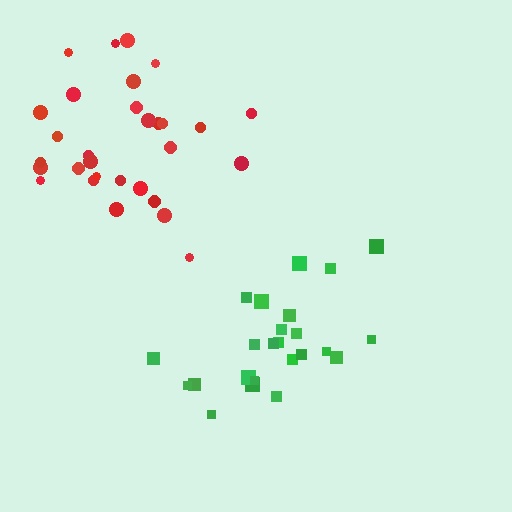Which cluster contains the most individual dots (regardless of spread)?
Red (30).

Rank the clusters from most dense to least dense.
red, green.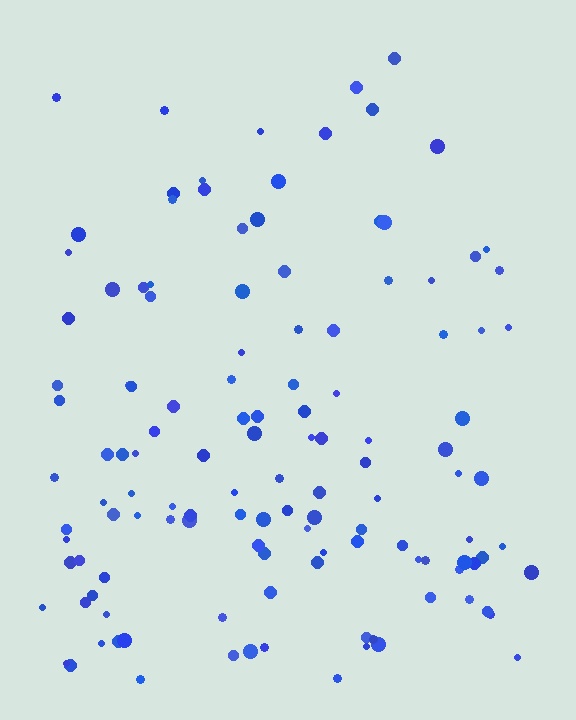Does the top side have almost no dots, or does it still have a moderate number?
Still a moderate number, just noticeably fewer than the bottom.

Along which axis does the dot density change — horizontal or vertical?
Vertical.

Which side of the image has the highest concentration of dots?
The bottom.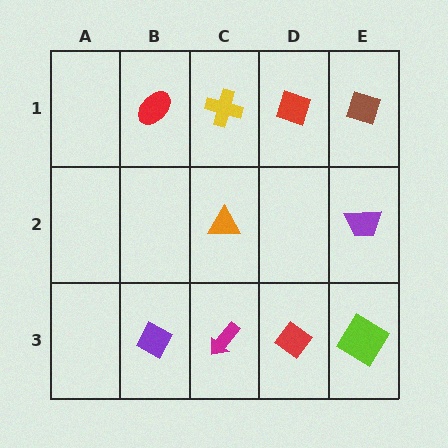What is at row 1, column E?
A brown diamond.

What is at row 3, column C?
A magenta arrow.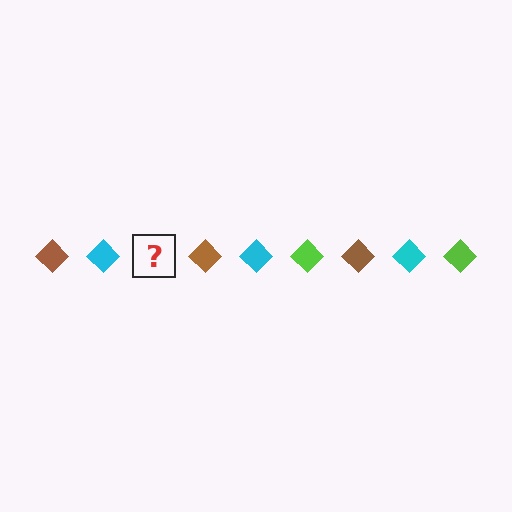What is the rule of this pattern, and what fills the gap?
The rule is that the pattern cycles through brown, cyan, lime diamonds. The gap should be filled with a lime diamond.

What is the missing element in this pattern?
The missing element is a lime diamond.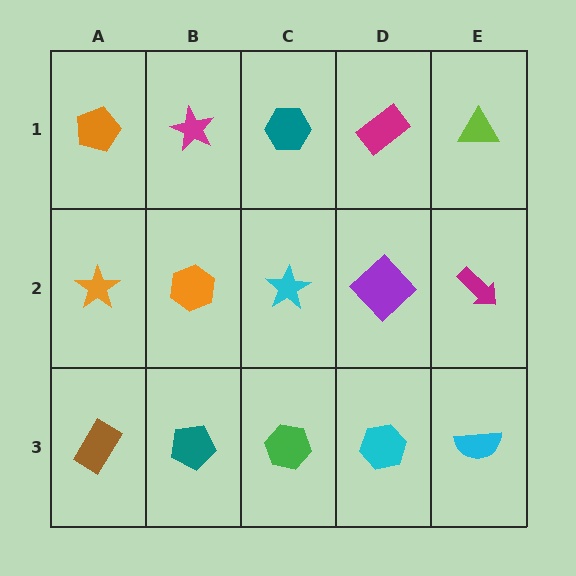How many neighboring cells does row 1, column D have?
3.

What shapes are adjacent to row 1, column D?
A purple diamond (row 2, column D), a teal hexagon (row 1, column C), a lime triangle (row 1, column E).